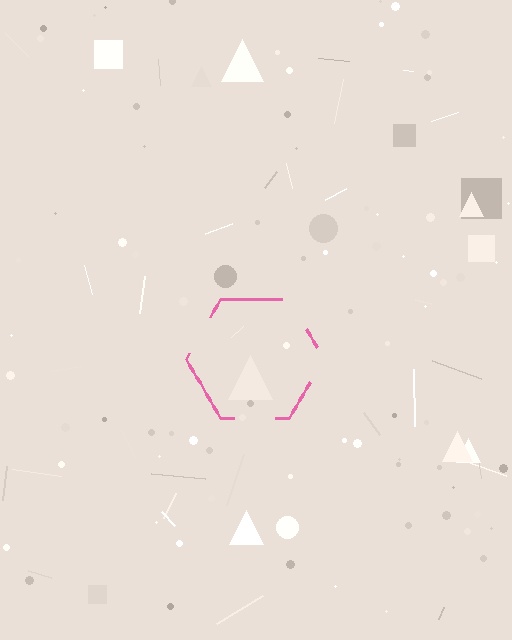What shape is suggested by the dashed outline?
The dashed outline suggests a hexagon.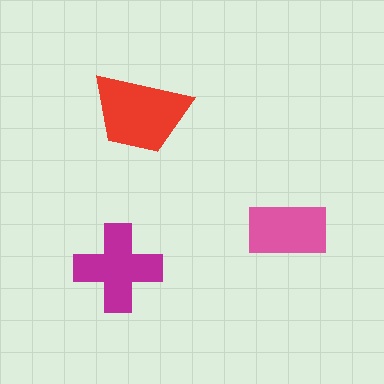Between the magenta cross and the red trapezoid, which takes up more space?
The red trapezoid.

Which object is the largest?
The red trapezoid.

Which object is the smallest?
The pink rectangle.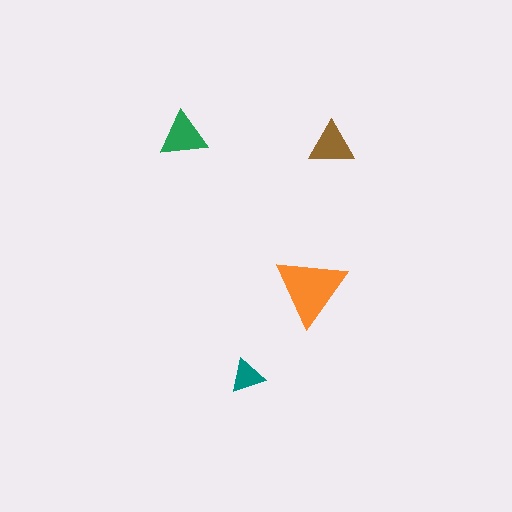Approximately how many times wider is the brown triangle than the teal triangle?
About 1.5 times wider.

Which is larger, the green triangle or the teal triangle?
The green one.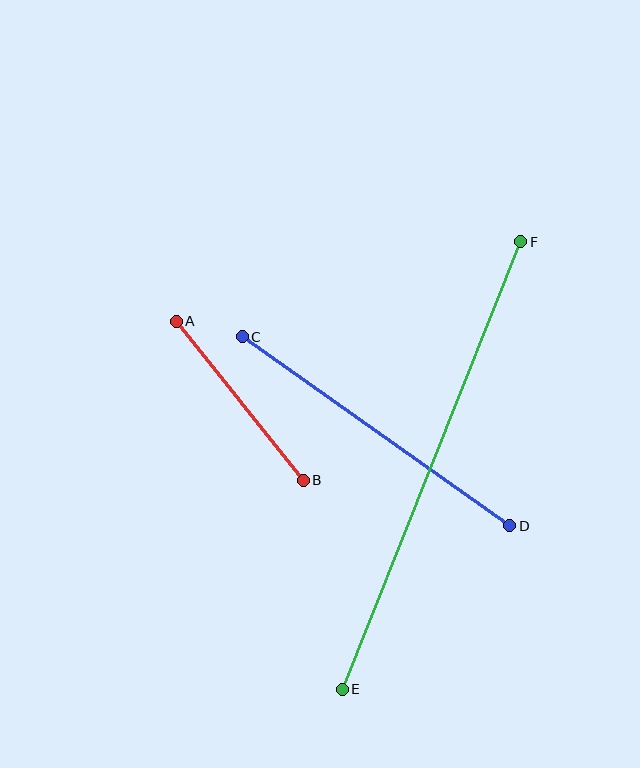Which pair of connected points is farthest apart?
Points E and F are farthest apart.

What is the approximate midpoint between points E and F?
The midpoint is at approximately (432, 465) pixels.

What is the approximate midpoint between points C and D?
The midpoint is at approximately (376, 431) pixels.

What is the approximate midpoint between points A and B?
The midpoint is at approximately (240, 401) pixels.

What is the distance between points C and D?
The distance is approximately 328 pixels.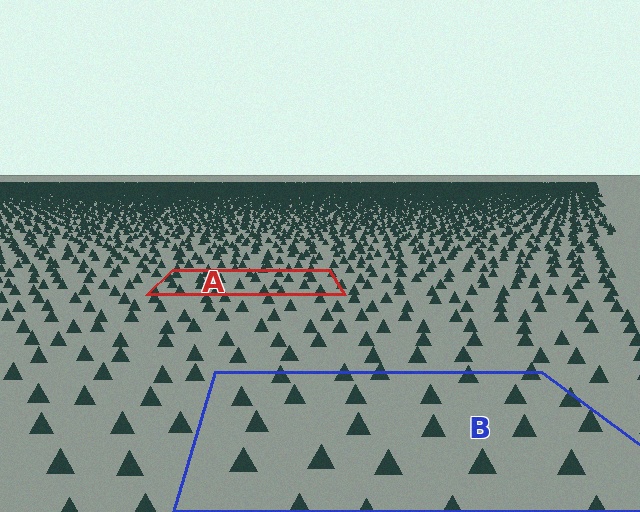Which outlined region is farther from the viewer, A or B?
Region A is farther from the viewer — the texture elements inside it appear smaller and more densely packed.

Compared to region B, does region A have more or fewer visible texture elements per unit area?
Region A has more texture elements per unit area — they are packed more densely because it is farther away.